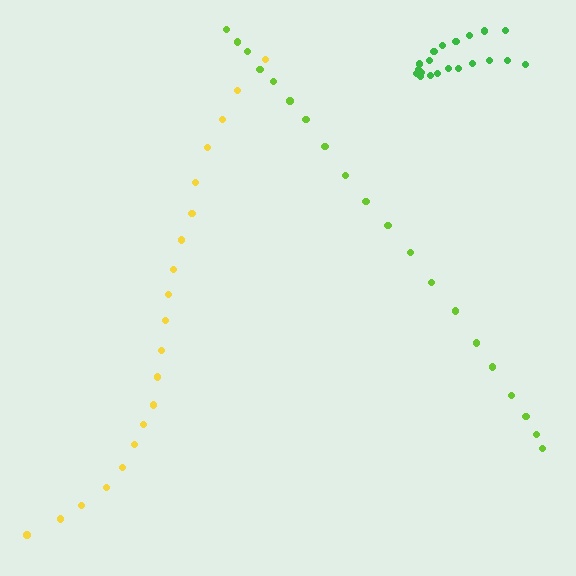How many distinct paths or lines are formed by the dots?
There are 3 distinct paths.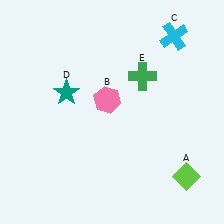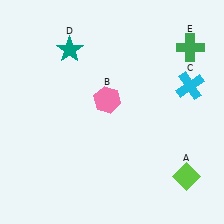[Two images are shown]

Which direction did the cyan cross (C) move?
The cyan cross (C) moved down.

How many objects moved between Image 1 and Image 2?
3 objects moved between the two images.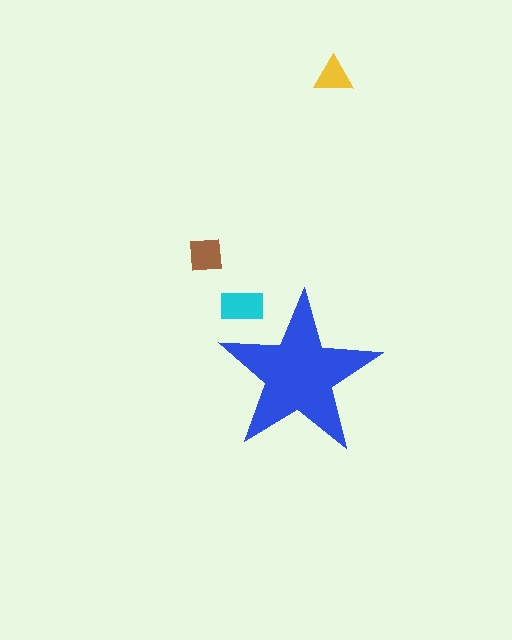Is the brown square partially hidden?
No, the brown square is fully visible.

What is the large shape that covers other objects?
A blue star.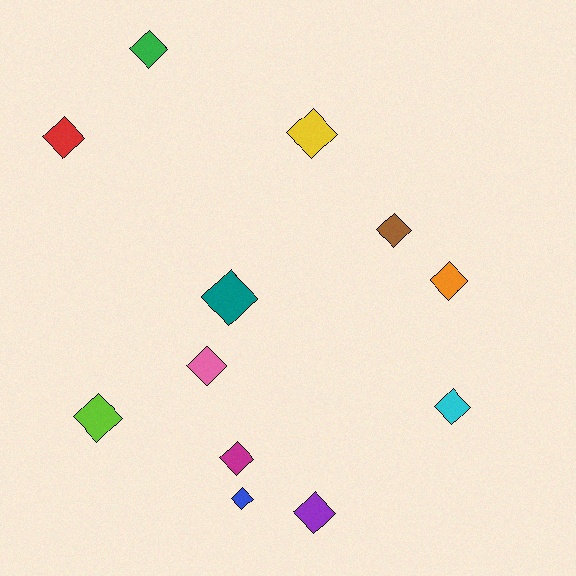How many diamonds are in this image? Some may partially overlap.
There are 12 diamonds.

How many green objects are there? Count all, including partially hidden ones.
There is 1 green object.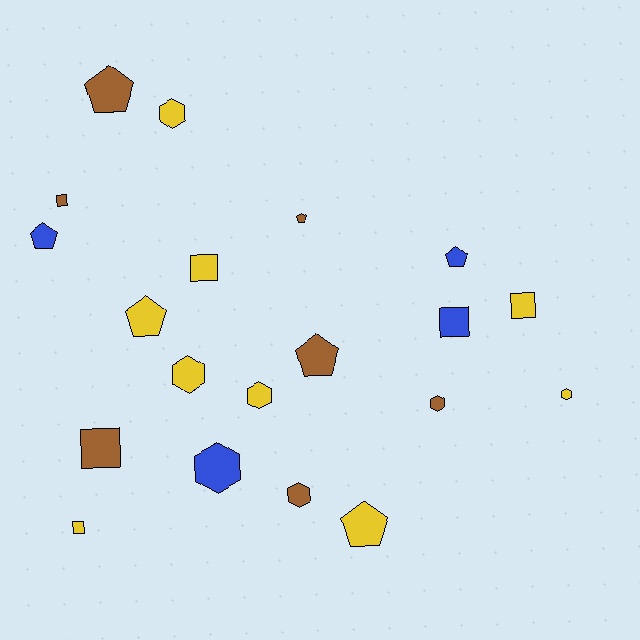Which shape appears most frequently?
Pentagon, with 7 objects.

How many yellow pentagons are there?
There are 2 yellow pentagons.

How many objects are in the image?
There are 20 objects.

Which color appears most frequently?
Yellow, with 9 objects.